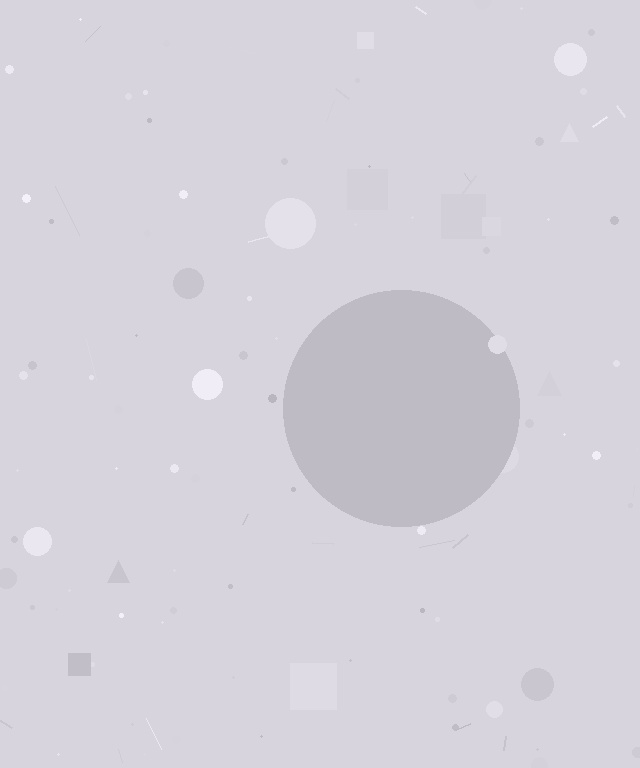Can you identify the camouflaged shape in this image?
The camouflaged shape is a circle.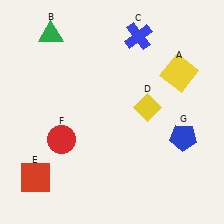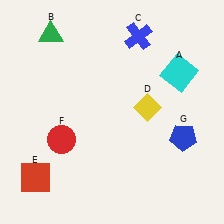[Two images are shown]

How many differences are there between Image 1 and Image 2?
There is 1 difference between the two images.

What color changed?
The square (A) changed from yellow in Image 1 to cyan in Image 2.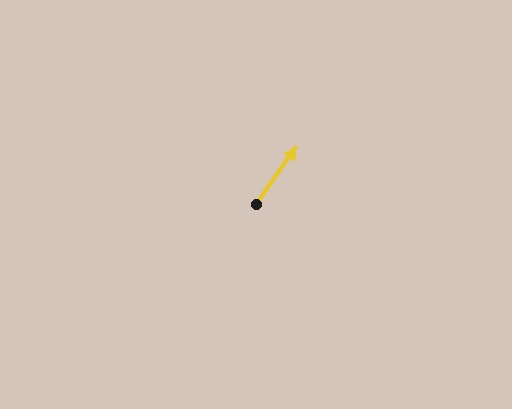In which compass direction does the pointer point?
Northeast.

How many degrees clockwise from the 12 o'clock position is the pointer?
Approximately 35 degrees.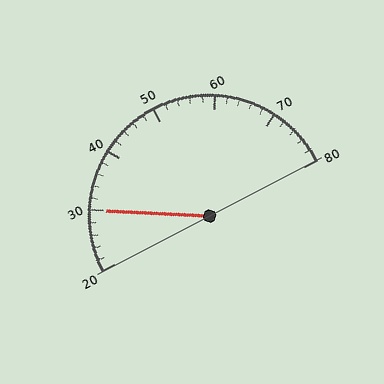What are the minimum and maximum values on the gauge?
The gauge ranges from 20 to 80.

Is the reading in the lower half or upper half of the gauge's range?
The reading is in the lower half of the range (20 to 80).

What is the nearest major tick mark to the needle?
The nearest major tick mark is 30.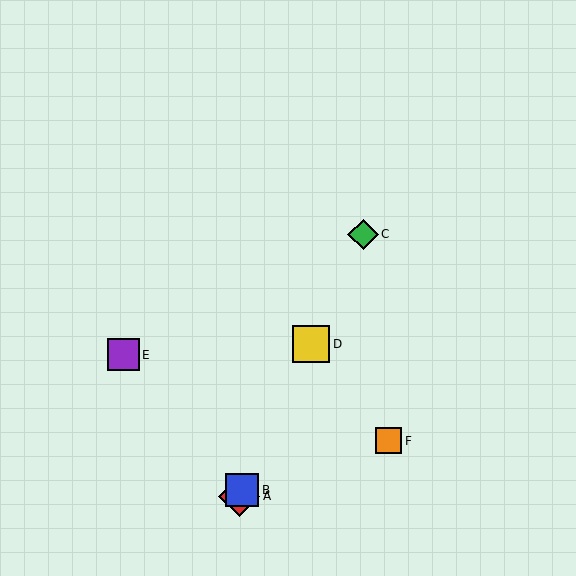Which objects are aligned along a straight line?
Objects A, B, C, D are aligned along a straight line.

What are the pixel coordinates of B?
Object B is at (242, 490).